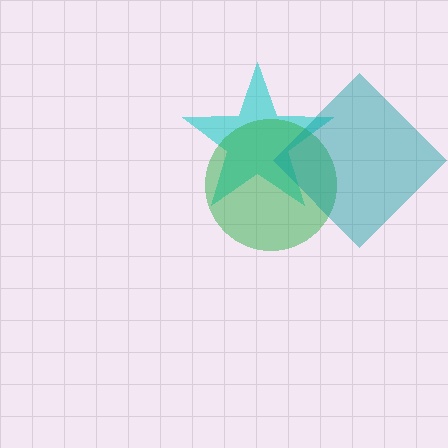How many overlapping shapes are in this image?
There are 3 overlapping shapes in the image.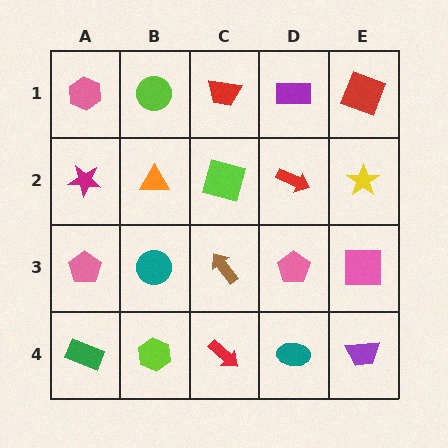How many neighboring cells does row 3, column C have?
4.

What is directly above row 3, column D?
A red arrow.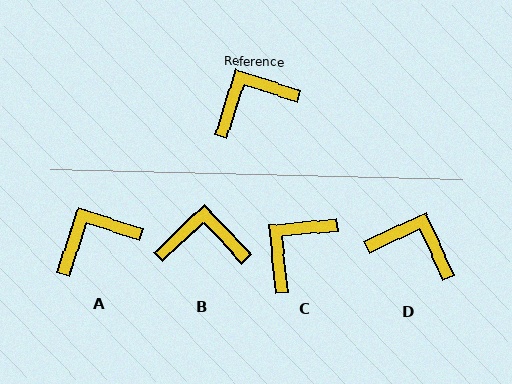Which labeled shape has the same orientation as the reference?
A.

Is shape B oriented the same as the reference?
No, it is off by about 29 degrees.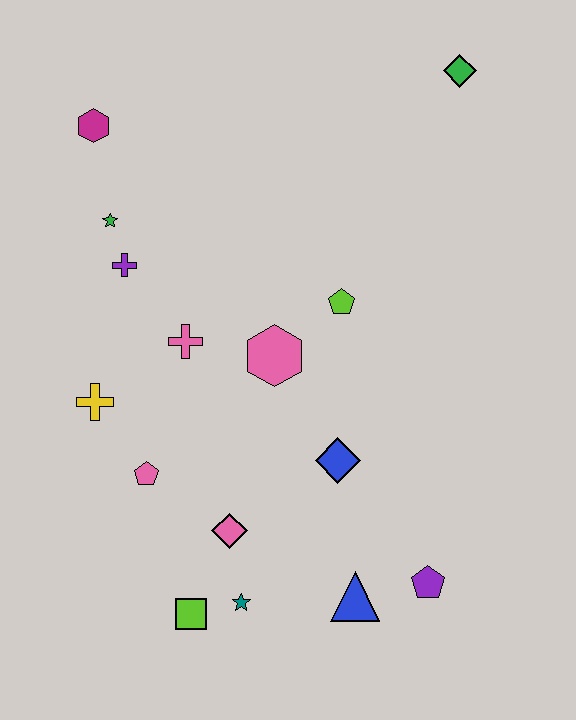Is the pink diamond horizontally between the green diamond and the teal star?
No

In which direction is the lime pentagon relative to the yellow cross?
The lime pentagon is to the right of the yellow cross.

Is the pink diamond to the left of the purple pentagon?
Yes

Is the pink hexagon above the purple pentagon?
Yes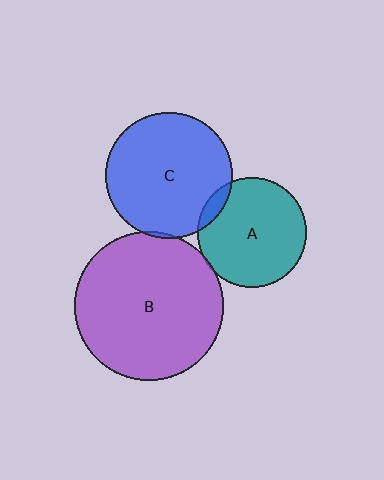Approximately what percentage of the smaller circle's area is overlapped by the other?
Approximately 5%.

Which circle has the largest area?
Circle B (purple).